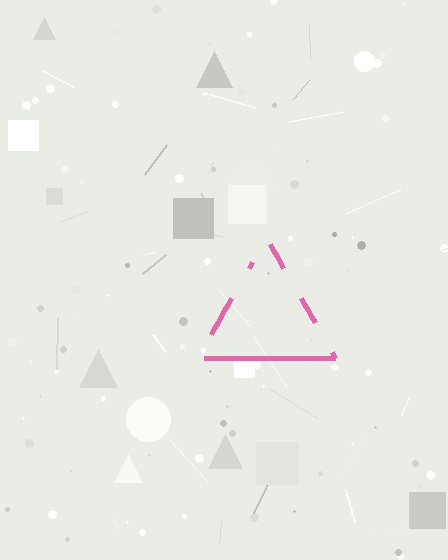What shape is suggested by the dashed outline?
The dashed outline suggests a triangle.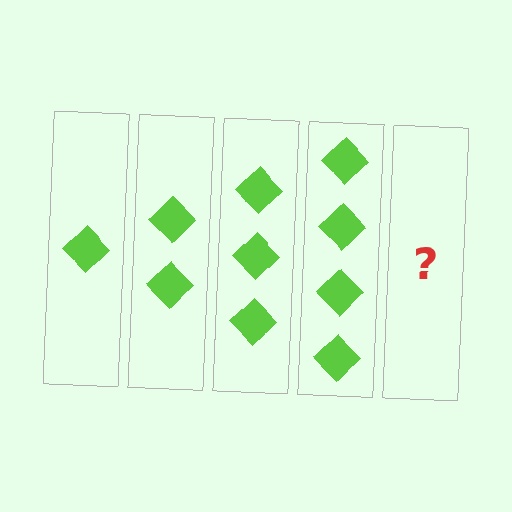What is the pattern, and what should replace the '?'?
The pattern is that each step adds one more diamond. The '?' should be 5 diamonds.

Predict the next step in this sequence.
The next step is 5 diamonds.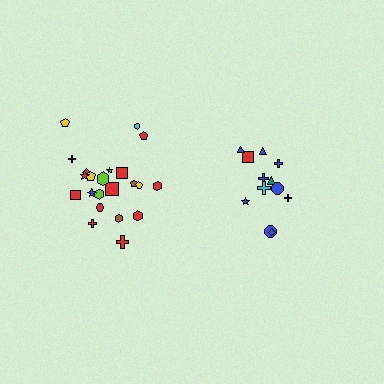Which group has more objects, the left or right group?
The left group.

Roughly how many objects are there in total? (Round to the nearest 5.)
Roughly 35 objects in total.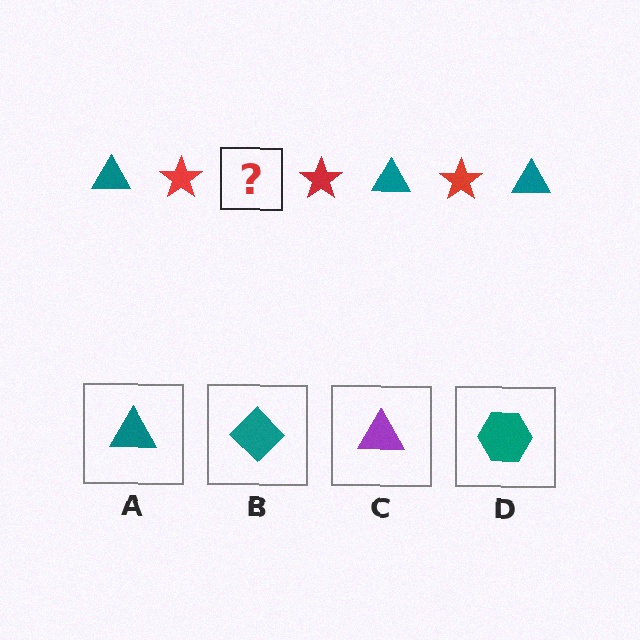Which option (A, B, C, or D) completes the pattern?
A.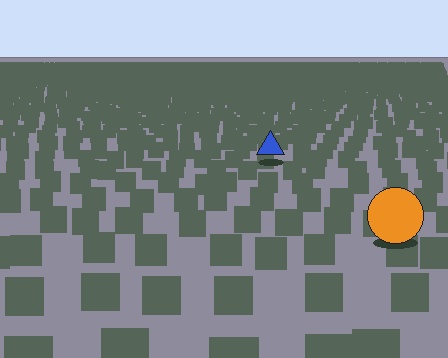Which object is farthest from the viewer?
The blue triangle is farthest from the viewer. It appears smaller and the ground texture around it is denser.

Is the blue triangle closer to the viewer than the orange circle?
No. The orange circle is closer — you can tell from the texture gradient: the ground texture is coarser near it.